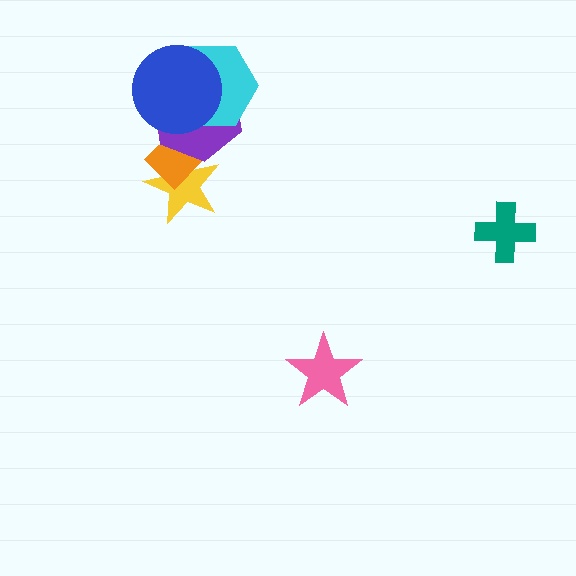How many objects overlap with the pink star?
0 objects overlap with the pink star.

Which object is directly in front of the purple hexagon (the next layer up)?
The cyan hexagon is directly in front of the purple hexagon.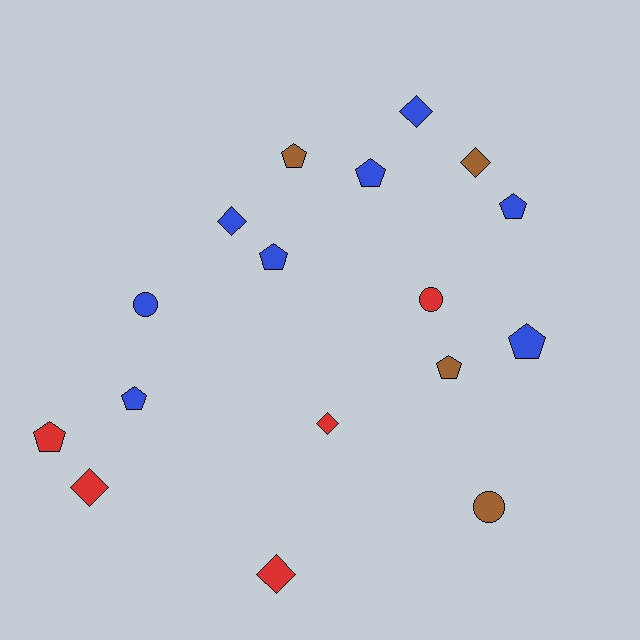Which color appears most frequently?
Blue, with 8 objects.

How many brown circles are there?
There is 1 brown circle.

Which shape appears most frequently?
Pentagon, with 8 objects.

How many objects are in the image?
There are 17 objects.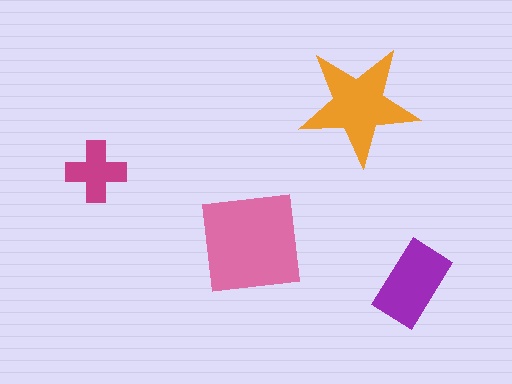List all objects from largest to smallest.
The pink square, the orange star, the purple rectangle, the magenta cross.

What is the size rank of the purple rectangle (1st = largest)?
3rd.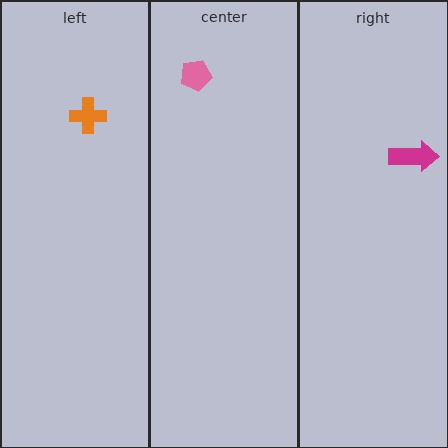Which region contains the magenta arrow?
The right region.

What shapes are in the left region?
The orange cross.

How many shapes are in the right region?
1.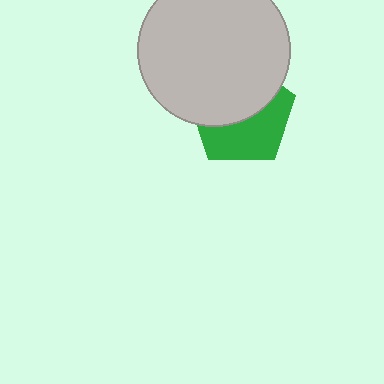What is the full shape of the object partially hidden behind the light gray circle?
The partially hidden object is a green pentagon.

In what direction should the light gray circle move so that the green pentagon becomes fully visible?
The light gray circle should move up. That is the shortest direction to clear the overlap and leave the green pentagon fully visible.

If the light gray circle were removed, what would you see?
You would see the complete green pentagon.